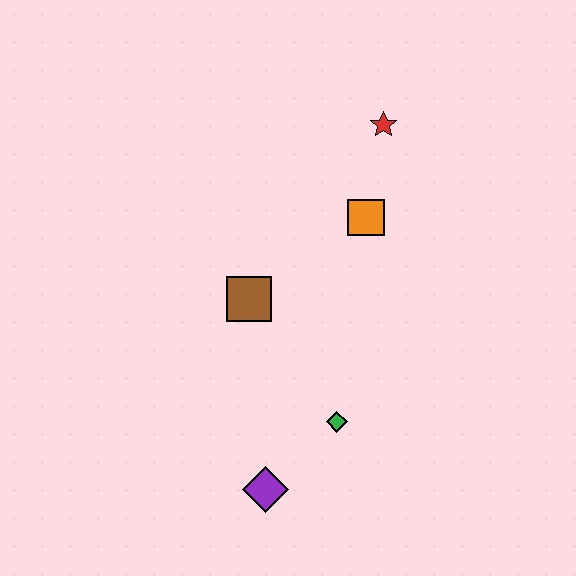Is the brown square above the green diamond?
Yes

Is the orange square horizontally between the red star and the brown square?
Yes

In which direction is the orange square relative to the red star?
The orange square is below the red star.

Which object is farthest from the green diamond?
The red star is farthest from the green diamond.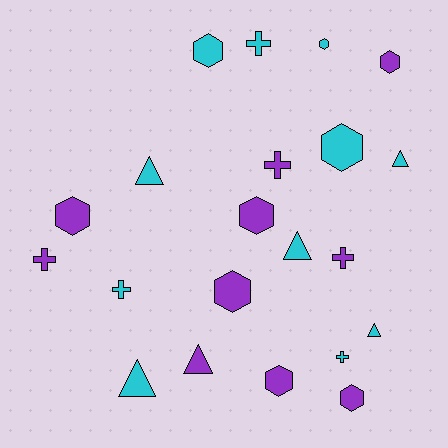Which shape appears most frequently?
Hexagon, with 9 objects.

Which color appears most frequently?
Cyan, with 11 objects.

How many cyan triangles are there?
There are 5 cyan triangles.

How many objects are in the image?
There are 21 objects.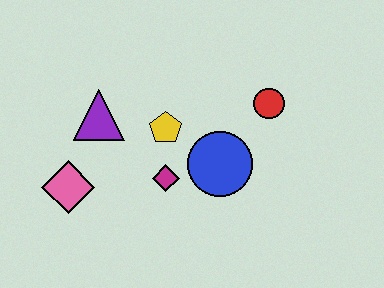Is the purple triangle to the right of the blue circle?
No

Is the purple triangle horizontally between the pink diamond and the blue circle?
Yes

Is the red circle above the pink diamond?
Yes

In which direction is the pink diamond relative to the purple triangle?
The pink diamond is below the purple triangle.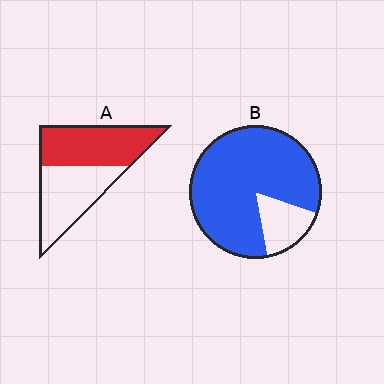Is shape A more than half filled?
Roughly half.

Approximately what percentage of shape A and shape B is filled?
A is approximately 50% and B is approximately 85%.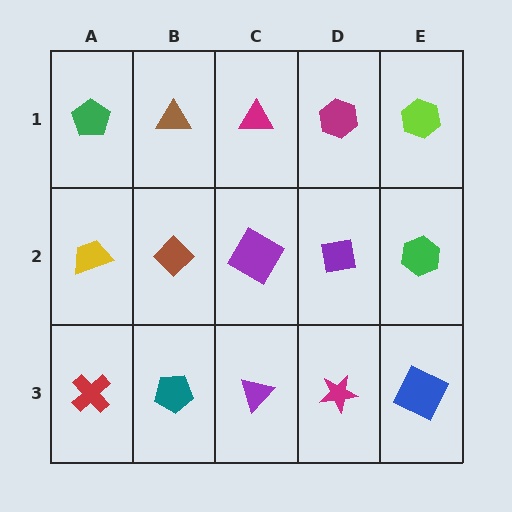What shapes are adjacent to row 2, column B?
A brown triangle (row 1, column B), a teal pentagon (row 3, column B), a yellow trapezoid (row 2, column A), a purple diamond (row 2, column C).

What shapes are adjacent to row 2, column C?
A magenta triangle (row 1, column C), a purple triangle (row 3, column C), a brown diamond (row 2, column B), a purple square (row 2, column D).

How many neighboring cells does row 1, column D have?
3.